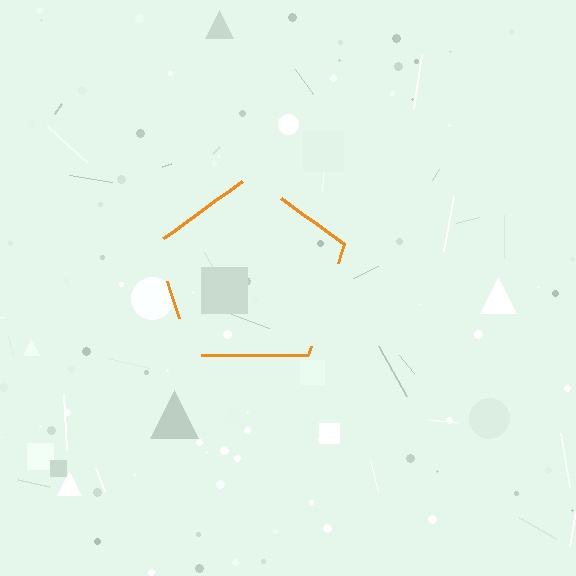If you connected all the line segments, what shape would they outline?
They would outline a pentagon.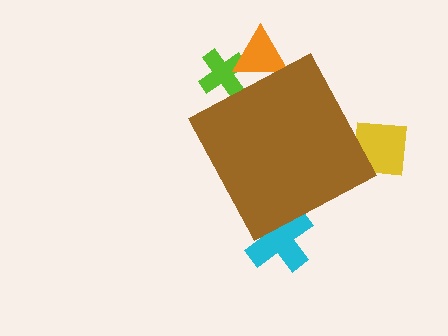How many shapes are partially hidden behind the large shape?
4 shapes are partially hidden.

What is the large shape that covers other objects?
A brown diamond.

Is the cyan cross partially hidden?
Yes, the cyan cross is partially hidden behind the brown diamond.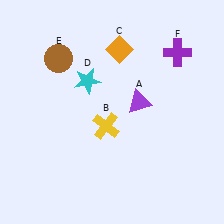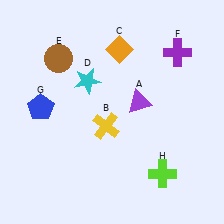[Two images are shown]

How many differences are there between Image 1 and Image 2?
There are 2 differences between the two images.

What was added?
A blue pentagon (G), a lime cross (H) were added in Image 2.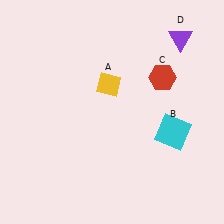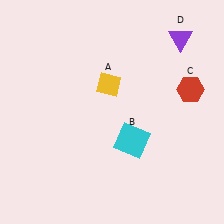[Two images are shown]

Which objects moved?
The objects that moved are: the cyan square (B), the red hexagon (C).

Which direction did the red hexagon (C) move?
The red hexagon (C) moved right.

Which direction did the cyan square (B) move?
The cyan square (B) moved left.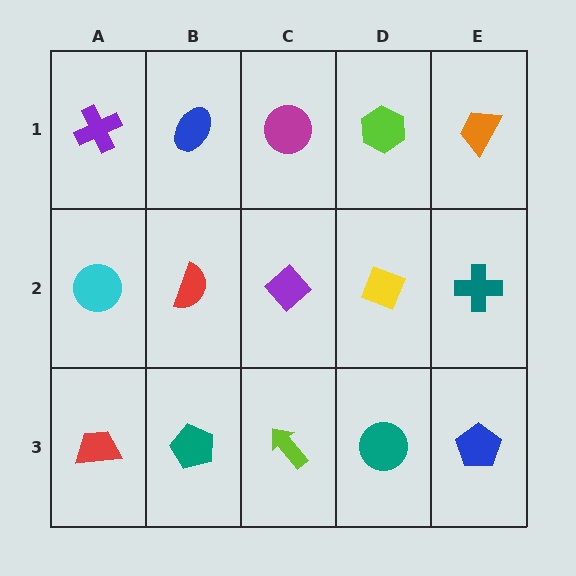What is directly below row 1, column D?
A yellow diamond.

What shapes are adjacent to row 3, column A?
A cyan circle (row 2, column A), a teal pentagon (row 3, column B).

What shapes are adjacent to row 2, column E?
An orange trapezoid (row 1, column E), a blue pentagon (row 3, column E), a yellow diamond (row 2, column D).